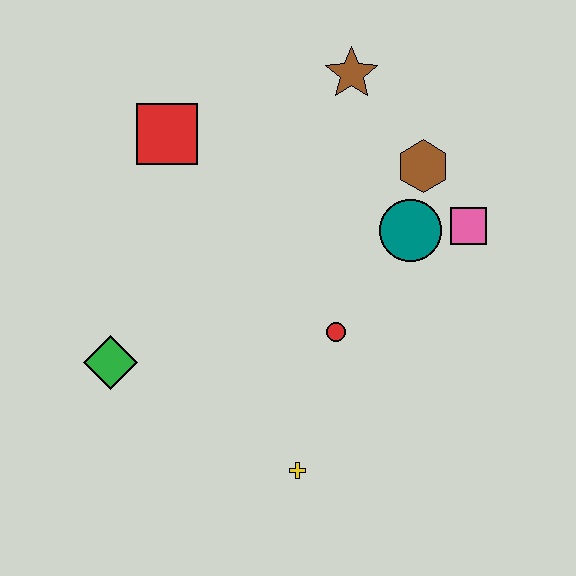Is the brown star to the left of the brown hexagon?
Yes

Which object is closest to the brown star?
The brown hexagon is closest to the brown star.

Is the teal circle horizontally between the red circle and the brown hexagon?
Yes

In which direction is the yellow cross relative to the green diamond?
The yellow cross is to the right of the green diamond.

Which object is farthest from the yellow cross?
The brown star is farthest from the yellow cross.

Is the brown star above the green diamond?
Yes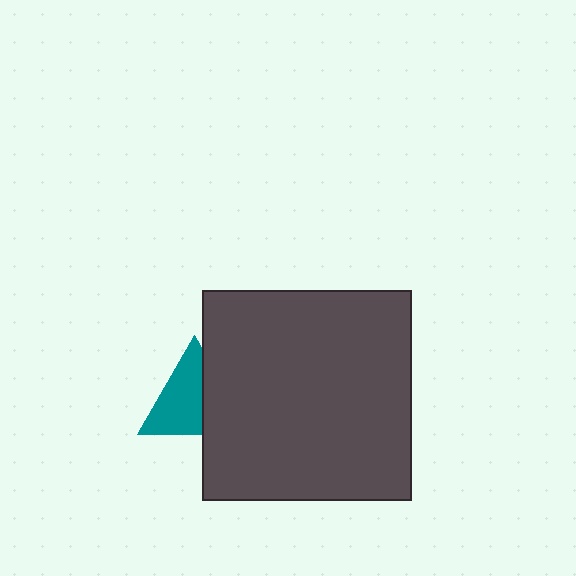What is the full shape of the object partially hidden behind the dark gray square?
The partially hidden object is a teal triangle.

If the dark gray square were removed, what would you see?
You would see the complete teal triangle.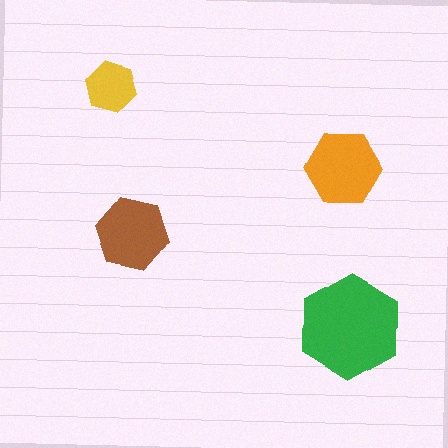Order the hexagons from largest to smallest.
the green one, the orange one, the brown one, the yellow one.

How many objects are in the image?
There are 4 objects in the image.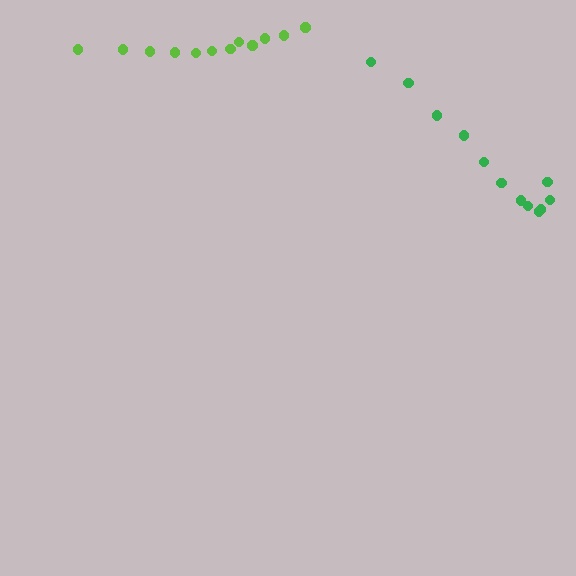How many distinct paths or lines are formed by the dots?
There are 2 distinct paths.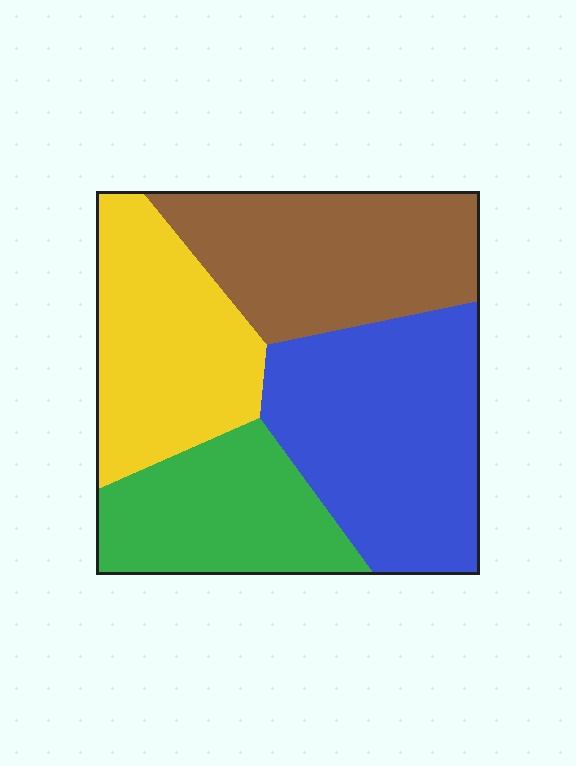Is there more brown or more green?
Brown.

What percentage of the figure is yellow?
Yellow covers roughly 25% of the figure.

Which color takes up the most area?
Blue, at roughly 30%.